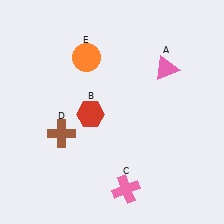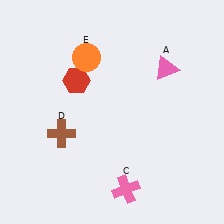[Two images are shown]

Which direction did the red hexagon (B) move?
The red hexagon (B) moved up.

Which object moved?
The red hexagon (B) moved up.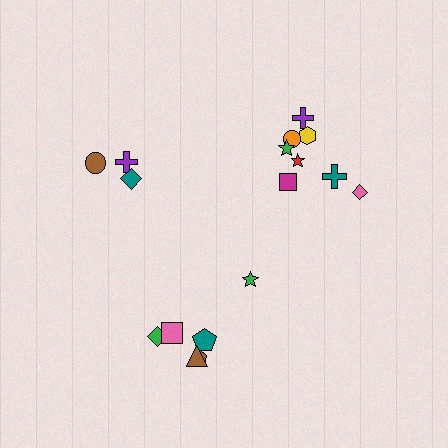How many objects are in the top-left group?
There are 3 objects.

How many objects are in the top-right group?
There are 8 objects.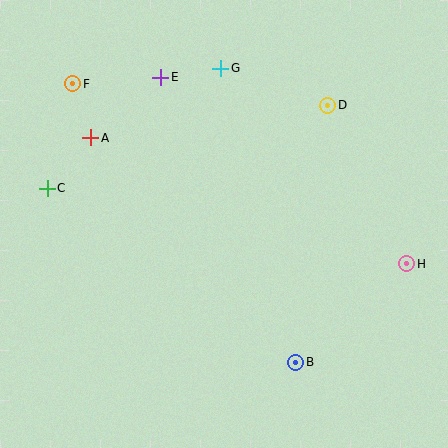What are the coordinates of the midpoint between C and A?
The midpoint between C and A is at (69, 163).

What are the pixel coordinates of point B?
Point B is at (296, 362).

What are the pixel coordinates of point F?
Point F is at (73, 84).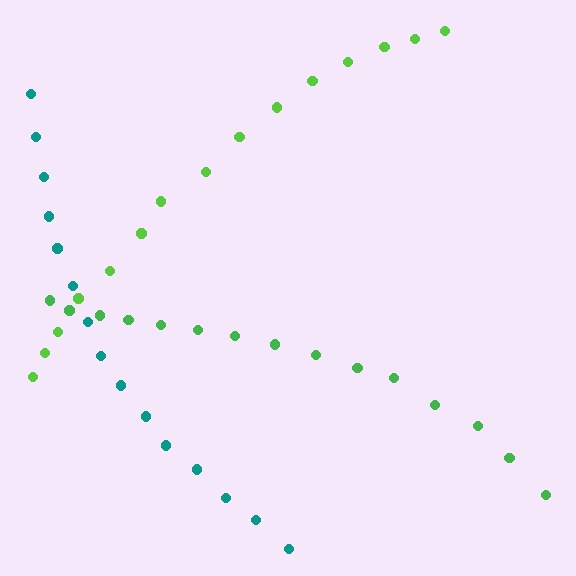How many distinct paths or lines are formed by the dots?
There are 3 distinct paths.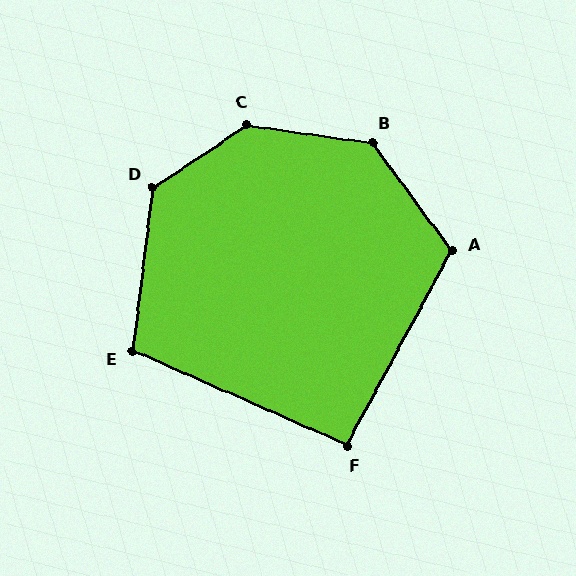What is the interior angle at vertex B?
Approximately 134 degrees (obtuse).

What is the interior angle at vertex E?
Approximately 107 degrees (obtuse).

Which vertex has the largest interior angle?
C, at approximately 138 degrees.